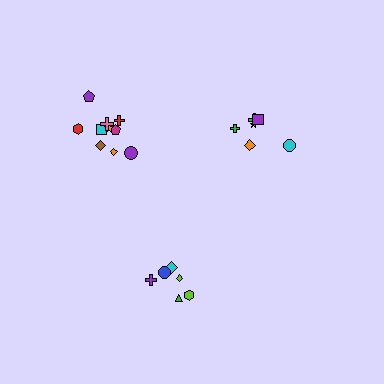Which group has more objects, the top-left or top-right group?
The top-left group.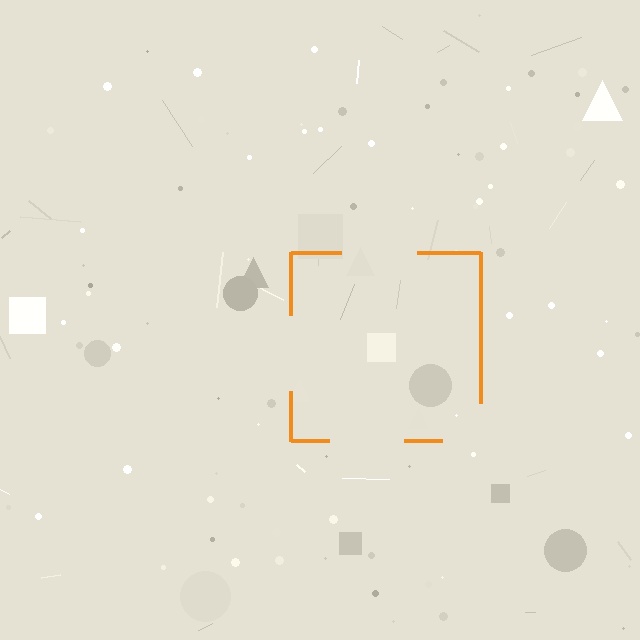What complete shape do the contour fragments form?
The contour fragments form a square.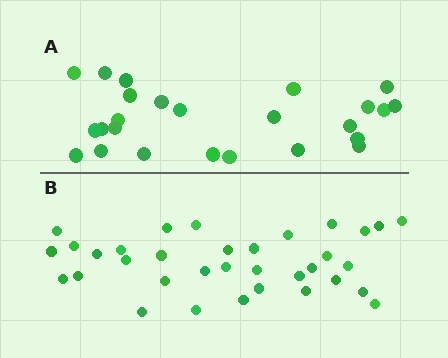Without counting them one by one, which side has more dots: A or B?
Region B (the bottom region) has more dots.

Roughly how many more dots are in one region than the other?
Region B has roughly 8 or so more dots than region A.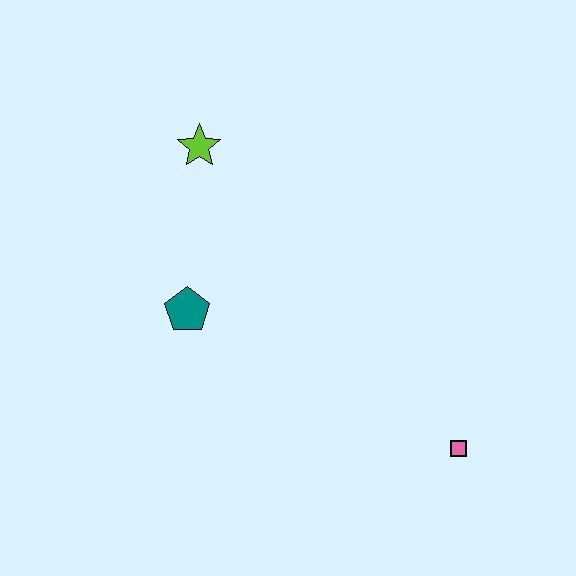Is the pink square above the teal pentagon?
No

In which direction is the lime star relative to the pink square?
The lime star is above the pink square.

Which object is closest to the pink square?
The teal pentagon is closest to the pink square.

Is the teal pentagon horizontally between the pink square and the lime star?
No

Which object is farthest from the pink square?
The lime star is farthest from the pink square.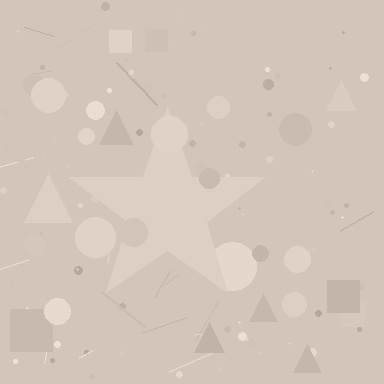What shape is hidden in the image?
A star is hidden in the image.